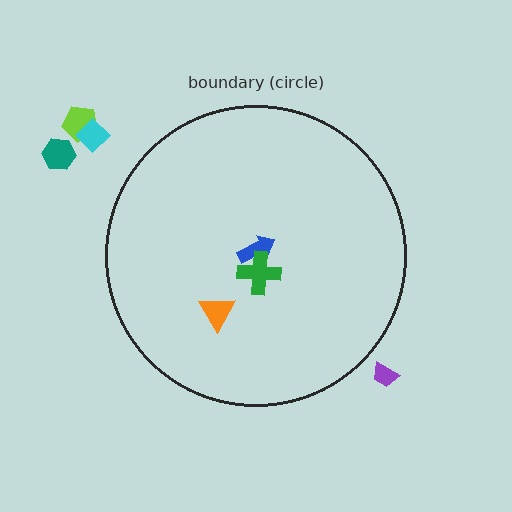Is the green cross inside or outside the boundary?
Inside.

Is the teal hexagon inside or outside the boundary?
Outside.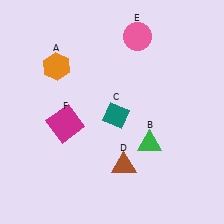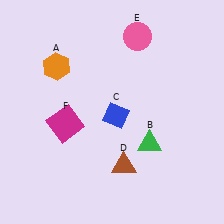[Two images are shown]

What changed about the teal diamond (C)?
In Image 1, C is teal. In Image 2, it changed to blue.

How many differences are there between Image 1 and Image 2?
There is 1 difference between the two images.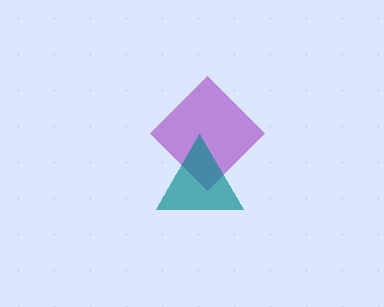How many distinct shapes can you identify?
There are 2 distinct shapes: a purple diamond, a teal triangle.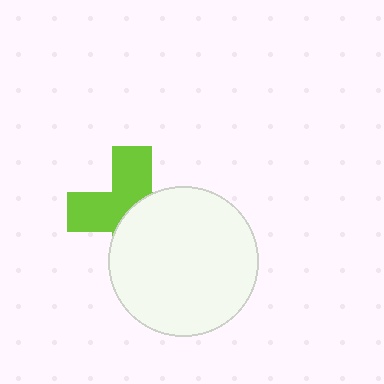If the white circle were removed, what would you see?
You would see the complete lime cross.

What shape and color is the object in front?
The object in front is a white circle.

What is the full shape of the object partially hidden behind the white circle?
The partially hidden object is a lime cross.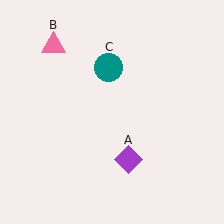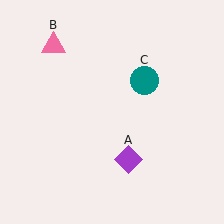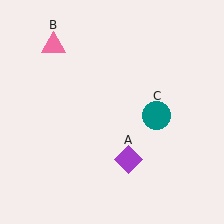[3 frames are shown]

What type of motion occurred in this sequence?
The teal circle (object C) rotated clockwise around the center of the scene.